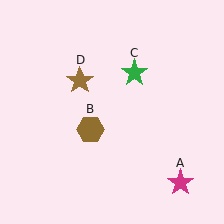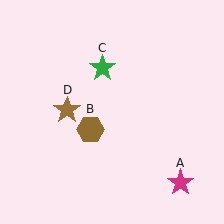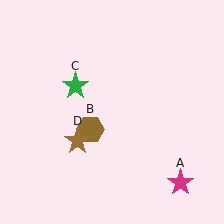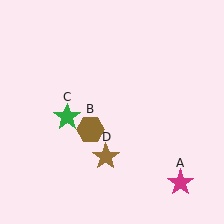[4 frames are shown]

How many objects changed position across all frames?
2 objects changed position: green star (object C), brown star (object D).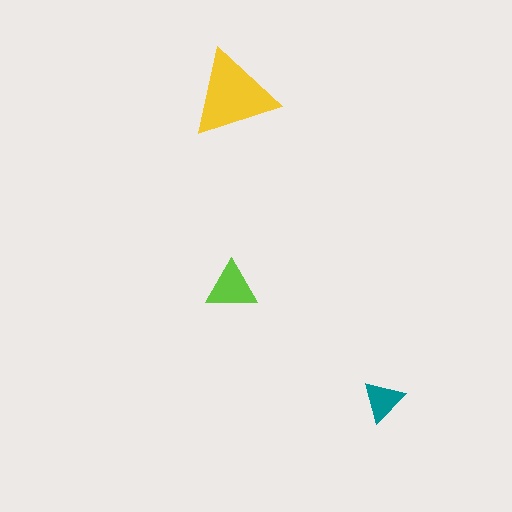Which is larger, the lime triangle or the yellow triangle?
The yellow one.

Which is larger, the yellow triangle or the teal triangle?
The yellow one.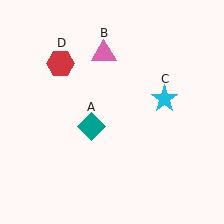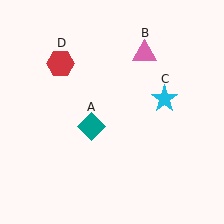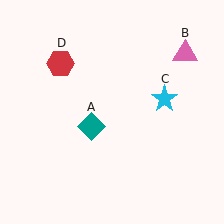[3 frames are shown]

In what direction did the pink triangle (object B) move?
The pink triangle (object B) moved right.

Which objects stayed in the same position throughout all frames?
Teal diamond (object A) and cyan star (object C) and red hexagon (object D) remained stationary.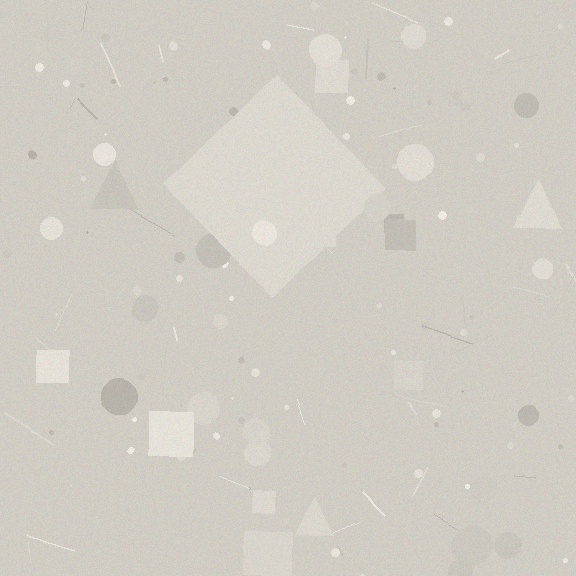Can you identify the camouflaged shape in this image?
The camouflaged shape is a diamond.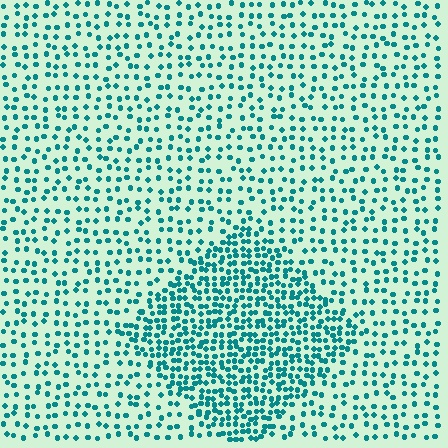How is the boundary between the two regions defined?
The boundary is defined by a change in element density (approximately 2.1x ratio). All elements are the same color, size, and shape.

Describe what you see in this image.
The image contains small teal elements arranged at two different densities. A diamond-shaped region is visible where the elements are more densely packed than the surrounding area.